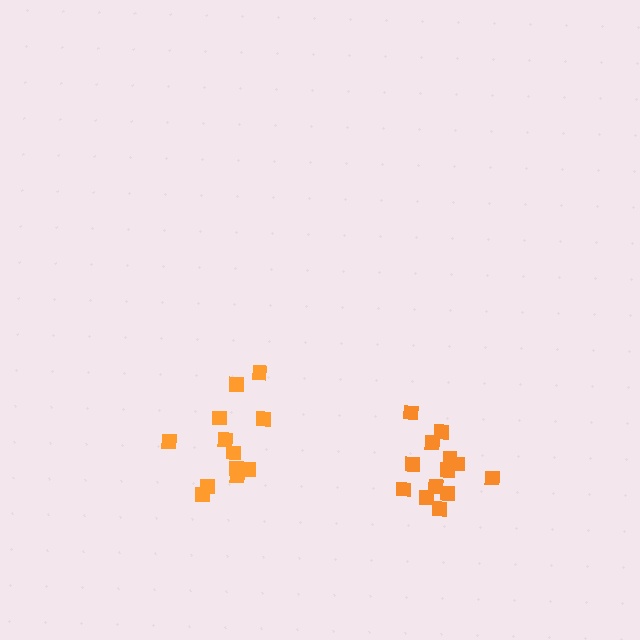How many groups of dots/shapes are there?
There are 2 groups.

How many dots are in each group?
Group 1: 13 dots, Group 2: 12 dots (25 total).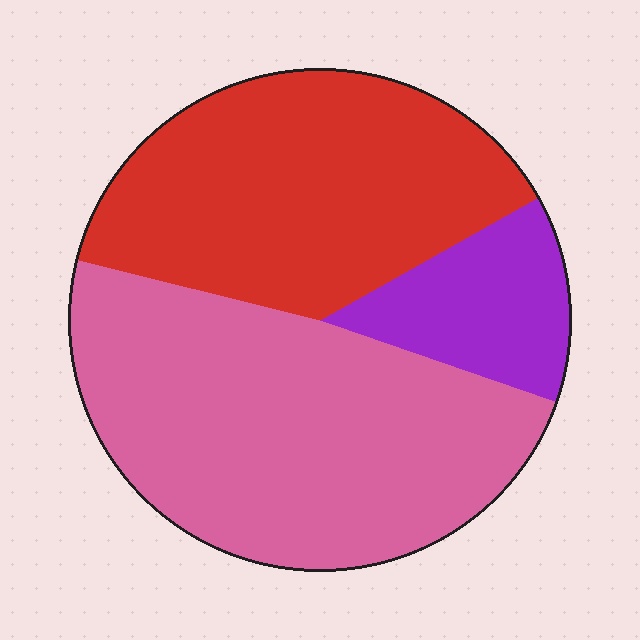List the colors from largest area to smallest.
From largest to smallest: pink, red, purple.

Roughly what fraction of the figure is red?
Red takes up about three eighths (3/8) of the figure.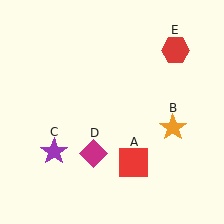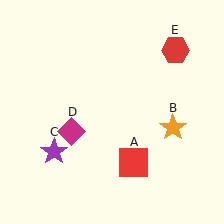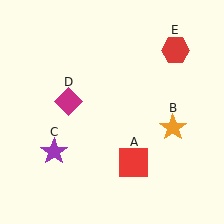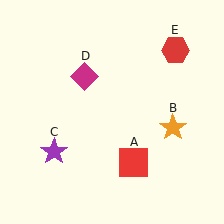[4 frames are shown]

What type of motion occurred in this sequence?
The magenta diamond (object D) rotated clockwise around the center of the scene.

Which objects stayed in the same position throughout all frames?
Red square (object A) and orange star (object B) and purple star (object C) and red hexagon (object E) remained stationary.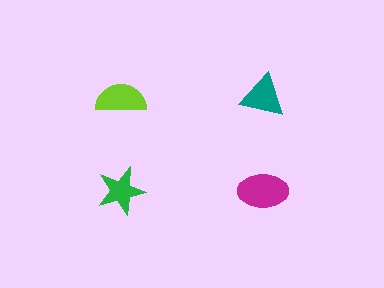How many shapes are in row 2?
2 shapes.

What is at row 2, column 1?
A green star.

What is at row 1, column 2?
A teal triangle.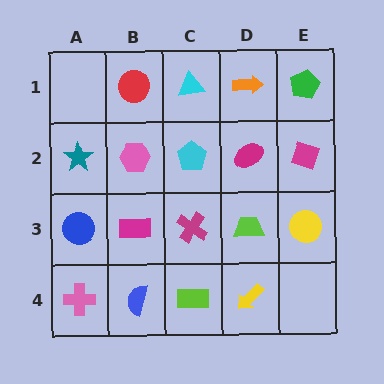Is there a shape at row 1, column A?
No, that cell is empty.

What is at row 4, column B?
A blue semicircle.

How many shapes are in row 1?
4 shapes.